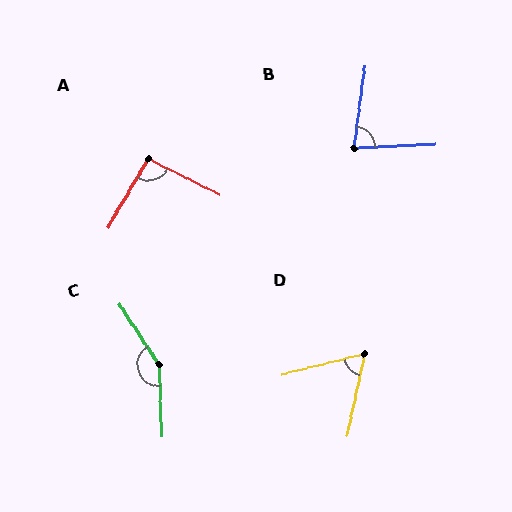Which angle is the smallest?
D, at approximately 64 degrees.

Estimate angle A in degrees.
Approximately 93 degrees.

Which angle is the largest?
C, at approximately 149 degrees.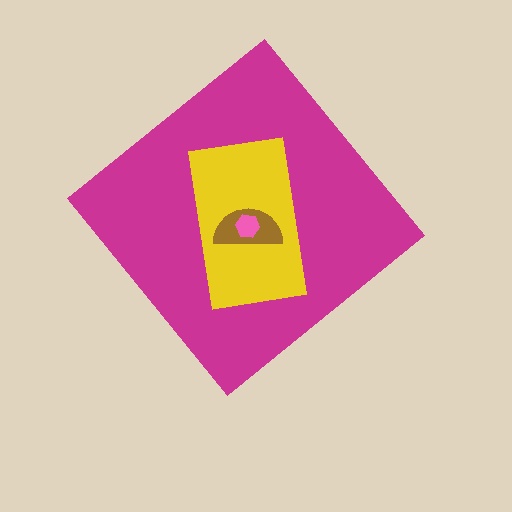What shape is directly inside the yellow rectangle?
The brown semicircle.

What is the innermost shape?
The pink hexagon.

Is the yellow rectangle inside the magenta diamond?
Yes.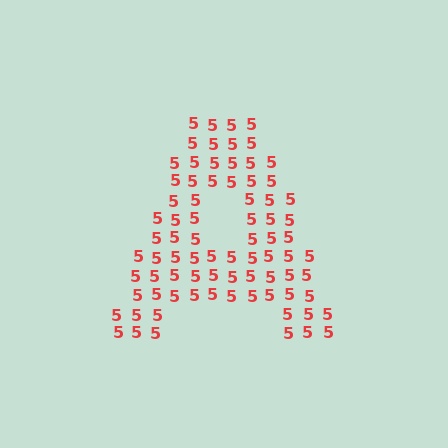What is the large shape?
The large shape is the letter A.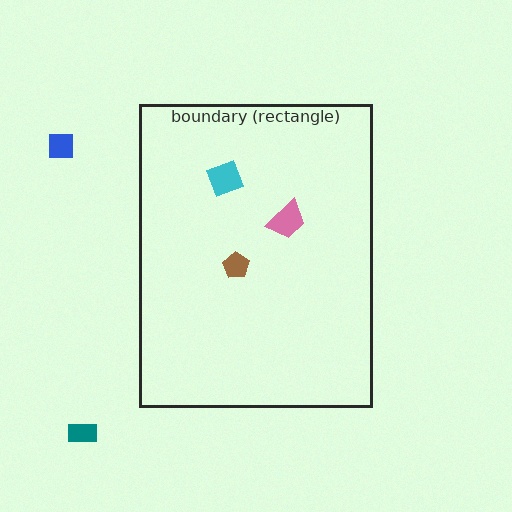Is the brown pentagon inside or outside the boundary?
Inside.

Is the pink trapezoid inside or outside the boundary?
Inside.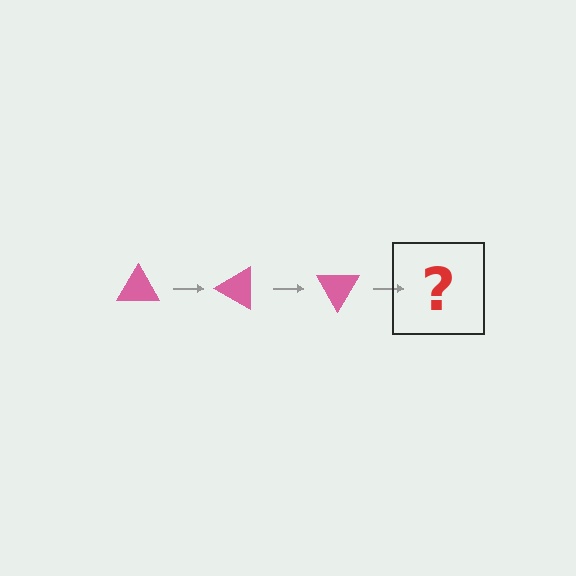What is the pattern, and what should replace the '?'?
The pattern is that the triangle rotates 30 degrees each step. The '?' should be a pink triangle rotated 90 degrees.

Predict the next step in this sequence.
The next step is a pink triangle rotated 90 degrees.